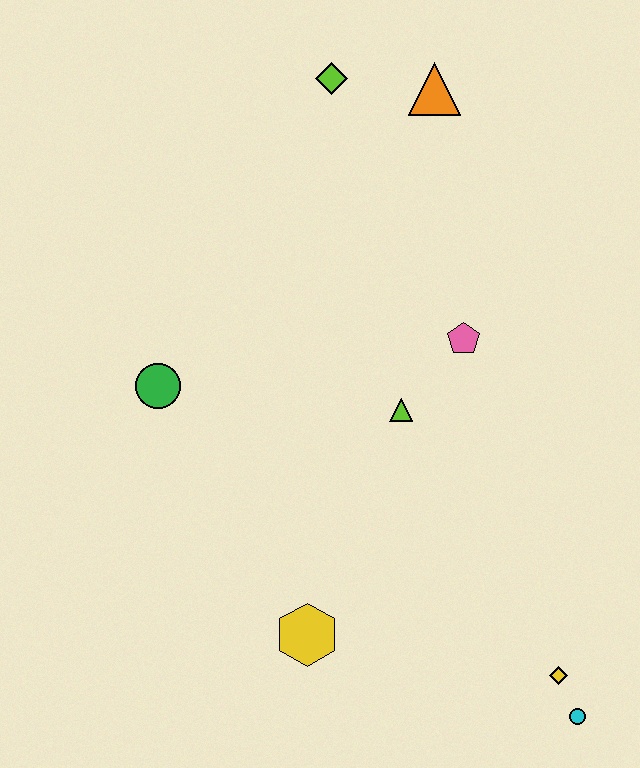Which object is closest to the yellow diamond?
The cyan circle is closest to the yellow diamond.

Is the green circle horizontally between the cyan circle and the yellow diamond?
No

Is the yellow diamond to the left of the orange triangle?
No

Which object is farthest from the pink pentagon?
The cyan circle is farthest from the pink pentagon.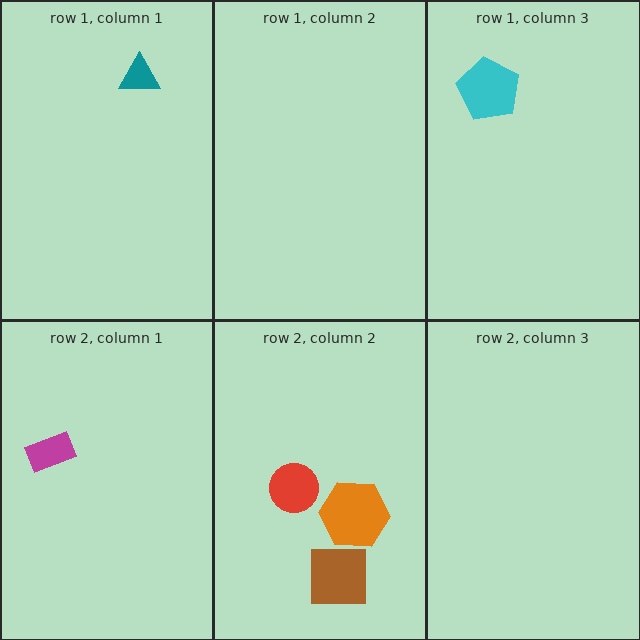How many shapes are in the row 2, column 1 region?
1.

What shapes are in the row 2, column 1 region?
The magenta rectangle.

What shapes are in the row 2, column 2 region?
The brown square, the orange hexagon, the red circle.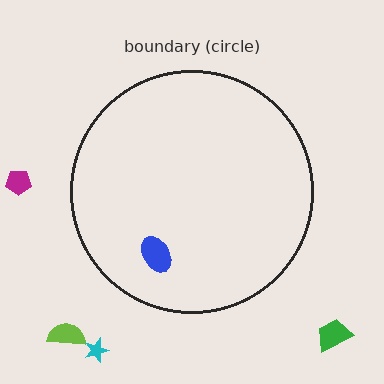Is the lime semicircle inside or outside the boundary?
Outside.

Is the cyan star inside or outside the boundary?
Outside.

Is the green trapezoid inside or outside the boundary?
Outside.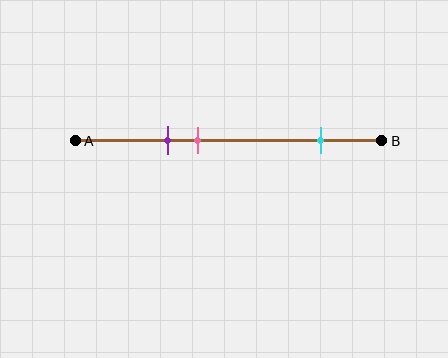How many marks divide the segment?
There are 3 marks dividing the segment.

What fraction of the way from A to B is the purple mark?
The purple mark is approximately 30% (0.3) of the way from A to B.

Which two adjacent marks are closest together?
The purple and pink marks are the closest adjacent pair.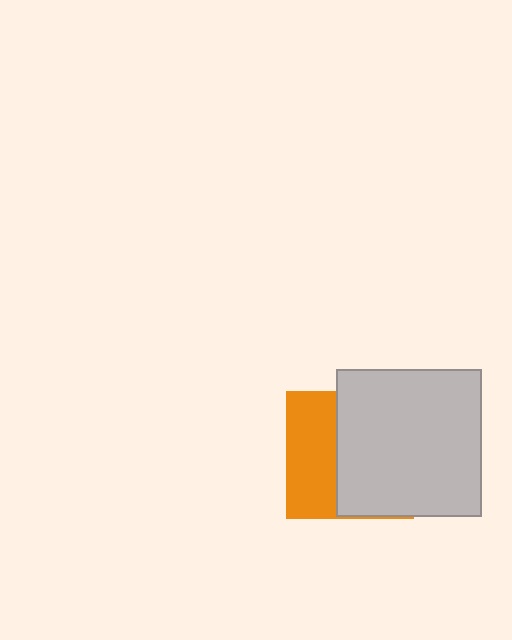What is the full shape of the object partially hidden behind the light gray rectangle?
The partially hidden object is an orange square.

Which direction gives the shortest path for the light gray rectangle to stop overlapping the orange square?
Moving right gives the shortest separation.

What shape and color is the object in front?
The object in front is a light gray rectangle.